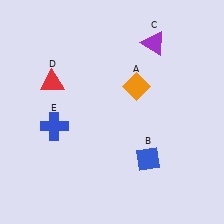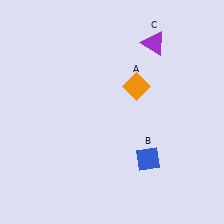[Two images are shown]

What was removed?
The red triangle (D), the blue cross (E) were removed in Image 2.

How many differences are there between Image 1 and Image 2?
There are 2 differences between the two images.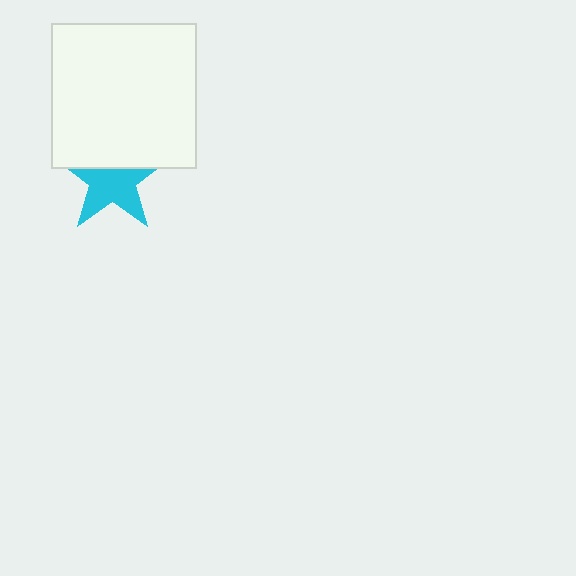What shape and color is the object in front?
The object in front is a white square.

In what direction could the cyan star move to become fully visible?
The cyan star could move down. That would shift it out from behind the white square entirely.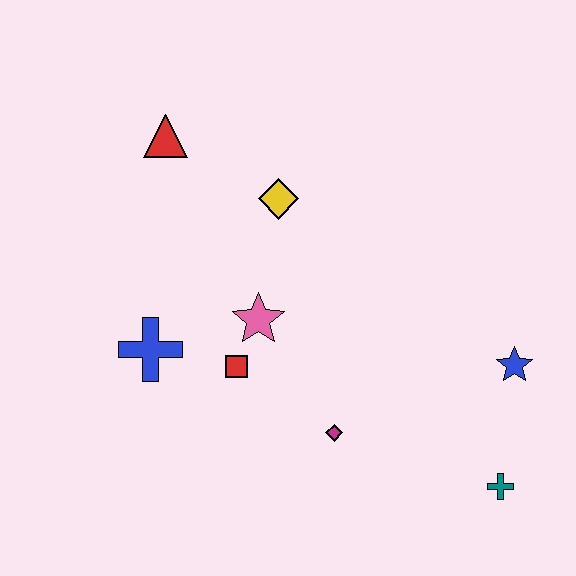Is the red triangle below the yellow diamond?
No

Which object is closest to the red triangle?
The yellow diamond is closest to the red triangle.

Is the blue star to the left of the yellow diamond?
No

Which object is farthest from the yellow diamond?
The teal cross is farthest from the yellow diamond.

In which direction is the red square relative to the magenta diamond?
The red square is to the left of the magenta diamond.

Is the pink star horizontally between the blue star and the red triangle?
Yes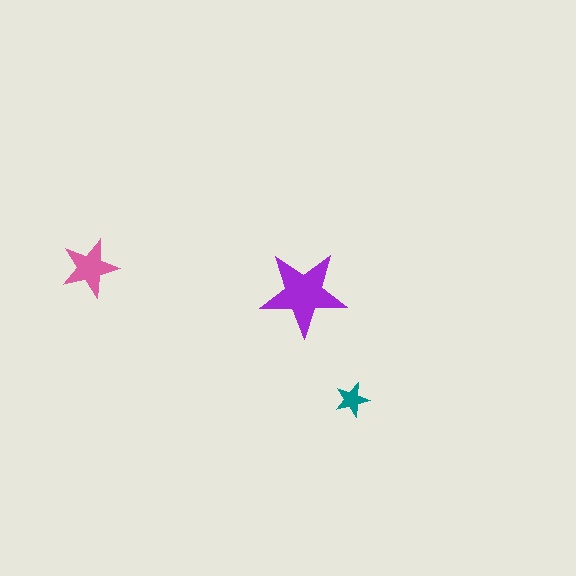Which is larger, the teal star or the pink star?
The pink one.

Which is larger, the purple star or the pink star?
The purple one.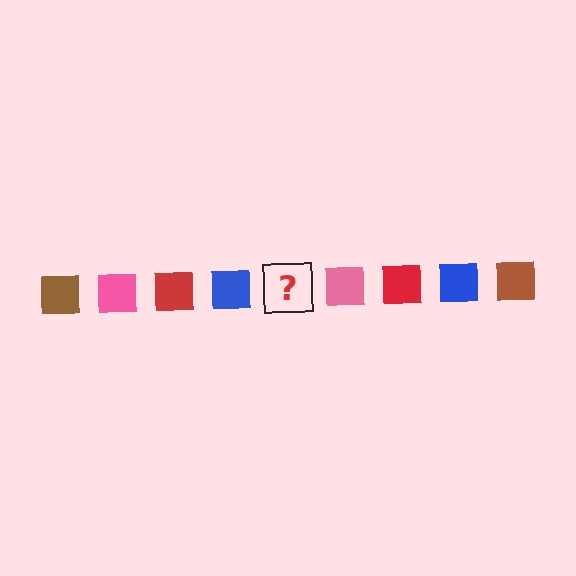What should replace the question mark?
The question mark should be replaced with a brown square.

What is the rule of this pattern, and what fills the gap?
The rule is that the pattern cycles through brown, pink, red, blue squares. The gap should be filled with a brown square.